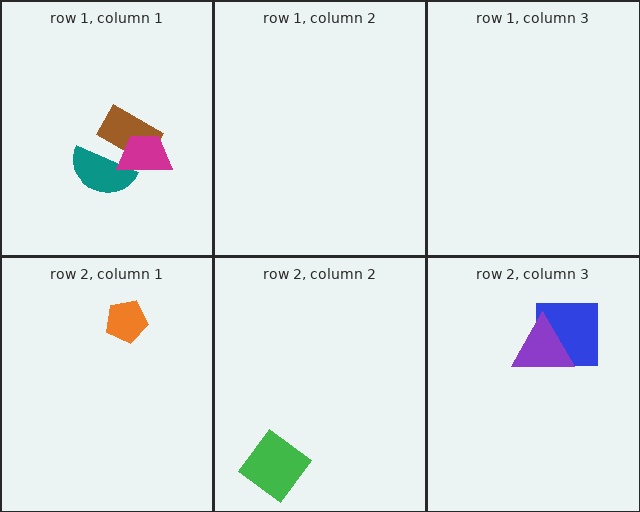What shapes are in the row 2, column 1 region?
The orange pentagon.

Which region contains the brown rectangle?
The row 1, column 1 region.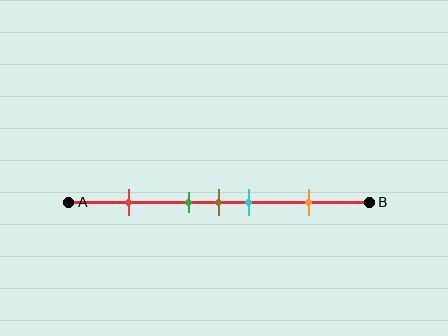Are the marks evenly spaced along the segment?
No, the marks are not evenly spaced.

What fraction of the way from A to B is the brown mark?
The brown mark is approximately 50% (0.5) of the way from A to B.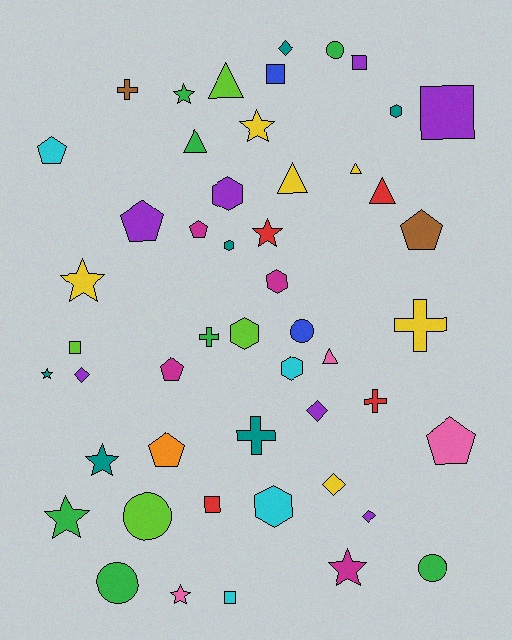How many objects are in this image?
There are 50 objects.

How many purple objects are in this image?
There are 7 purple objects.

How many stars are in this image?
There are 9 stars.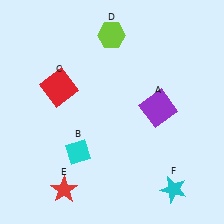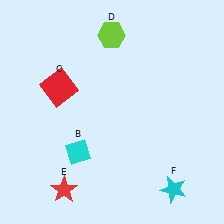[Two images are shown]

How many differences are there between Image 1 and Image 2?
There is 1 difference between the two images.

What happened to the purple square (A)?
The purple square (A) was removed in Image 2. It was in the top-right area of Image 1.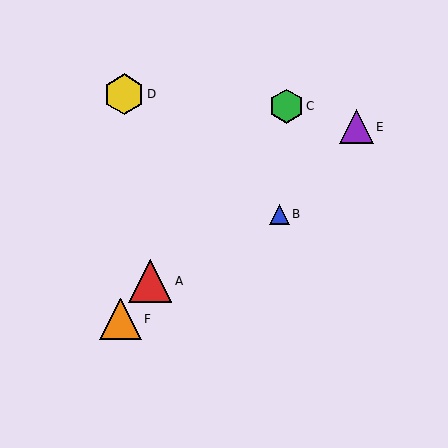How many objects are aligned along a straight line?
3 objects (A, C, F) are aligned along a straight line.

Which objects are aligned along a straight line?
Objects A, C, F are aligned along a straight line.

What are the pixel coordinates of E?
Object E is at (356, 127).